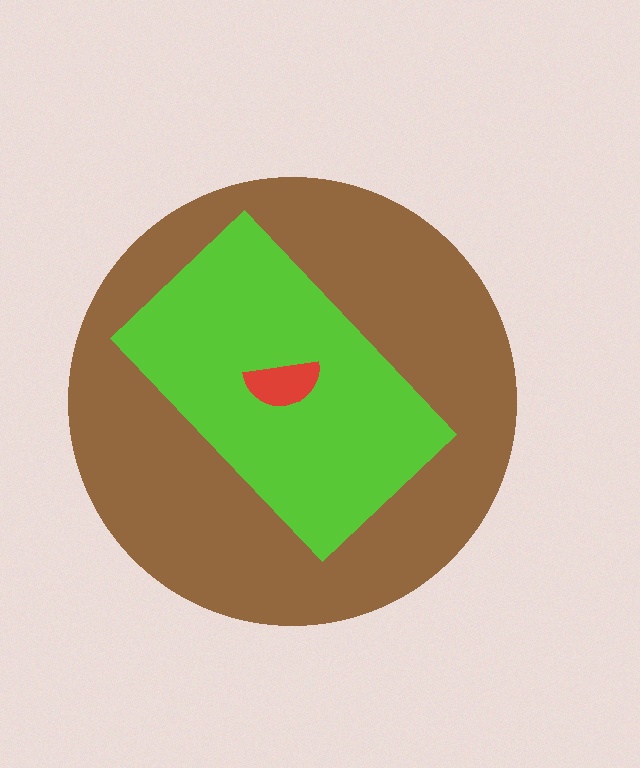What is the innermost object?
The red semicircle.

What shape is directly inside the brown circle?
The lime rectangle.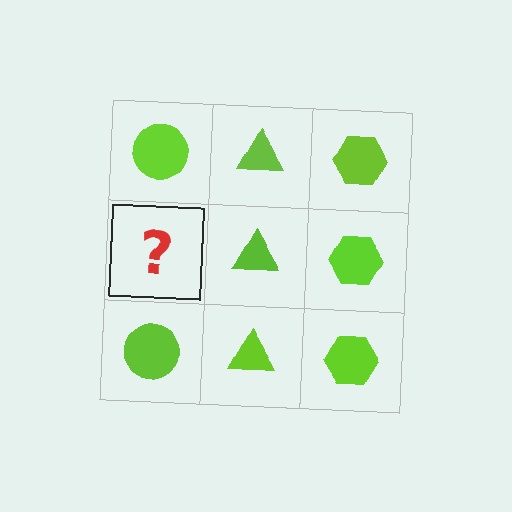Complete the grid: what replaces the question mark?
The question mark should be replaced with a lime circle.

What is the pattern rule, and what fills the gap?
The rule is that each column has a consistent shape. The gap should be filled with a lime circle.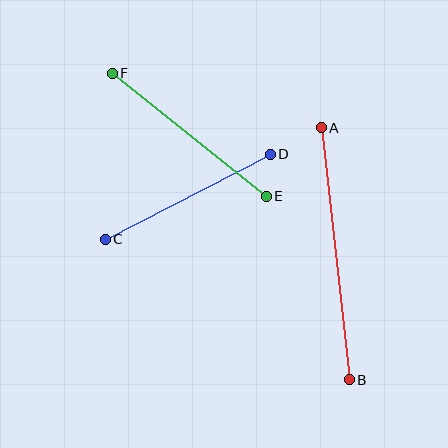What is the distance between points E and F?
The distance is approximately 197 pixels.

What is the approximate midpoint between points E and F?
The midpoint is at approximately (189, 135) pixels.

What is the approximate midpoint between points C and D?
The midpoint is at approximately (188, 197) pixels.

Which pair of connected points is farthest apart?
Points A and B are farthest apart.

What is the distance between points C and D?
The distance is approximately 186 pixels.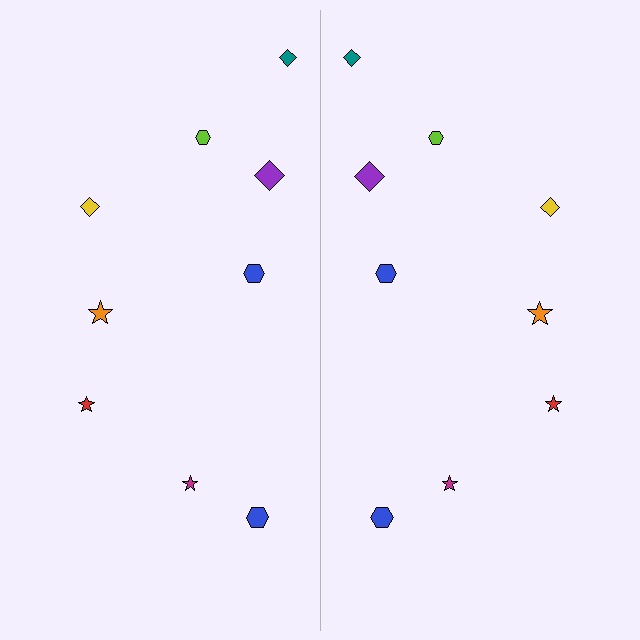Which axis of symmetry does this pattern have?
The pattern has a vertical axis of symmetry running through the center of the image.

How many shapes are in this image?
There are 18 shapes in this image.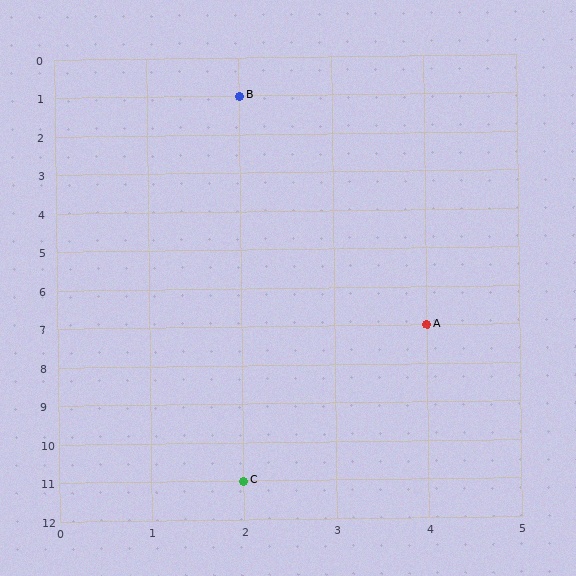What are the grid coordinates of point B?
Point B is at grid coordinates (2, 1).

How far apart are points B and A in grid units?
Points B and A are 2 columns and 6 rows apart (about 6.3 grid units diagonally).